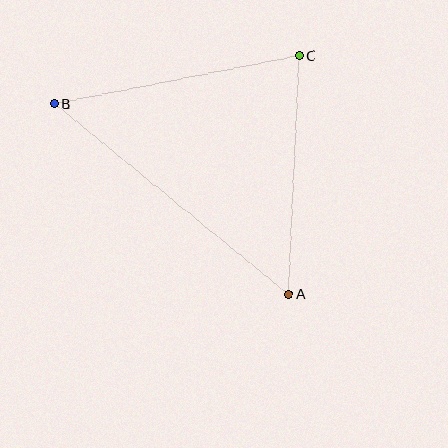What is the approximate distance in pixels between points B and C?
The distance between B and C is approximately 249 pixels.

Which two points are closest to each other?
Points A and C are closest to each other.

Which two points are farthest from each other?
Points A and B are farthest from each other.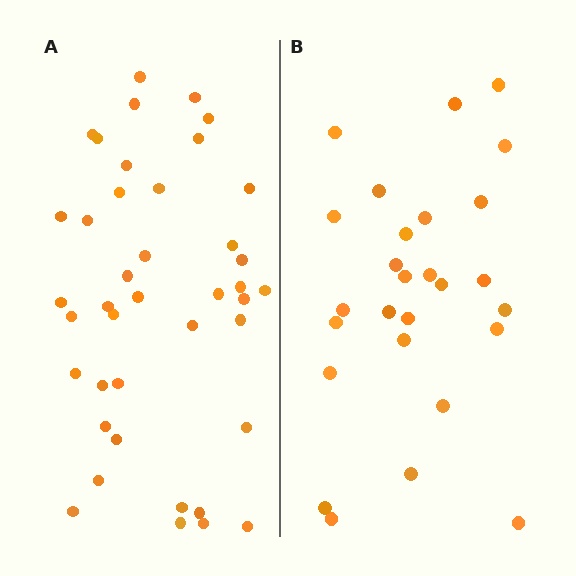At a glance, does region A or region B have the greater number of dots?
Region A (the left region) has more dots.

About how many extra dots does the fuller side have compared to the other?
Region A has approximately 15 more dots than region B.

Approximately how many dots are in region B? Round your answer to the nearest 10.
About 30 dots. (The exact count is 27, which rounds to 30.)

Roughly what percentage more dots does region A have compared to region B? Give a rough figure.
About 50% more.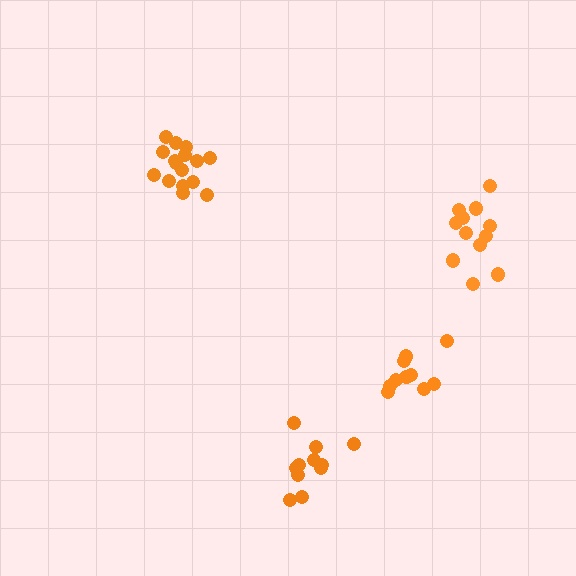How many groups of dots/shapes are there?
There are 4 groups.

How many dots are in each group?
Group 1: 10 dots, Group 2: 11 dots, Group 3: 16 dots, Group 4: 12 dots (49 total).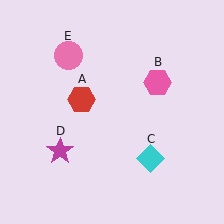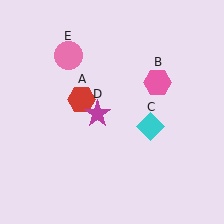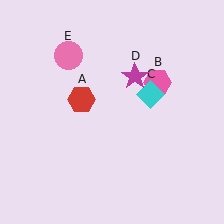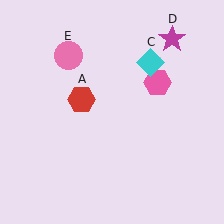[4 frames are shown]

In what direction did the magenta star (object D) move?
The magenta star (object D) moved up and to the right.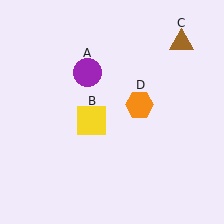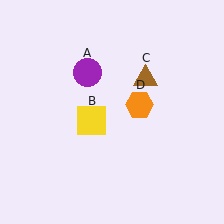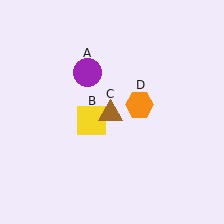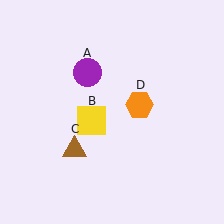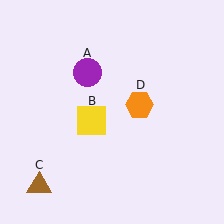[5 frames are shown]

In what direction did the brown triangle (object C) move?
The brown triangle (object C) moved down and to the left.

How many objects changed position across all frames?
1 object changed position: brown triangle (object C).